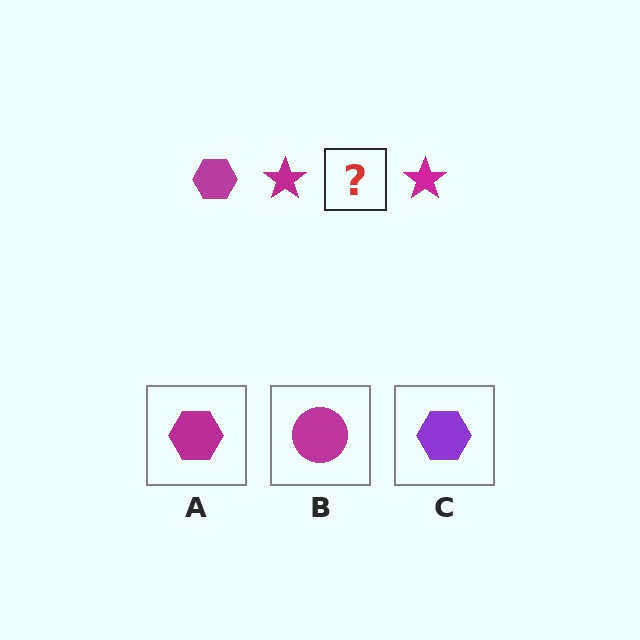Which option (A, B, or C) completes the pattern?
A.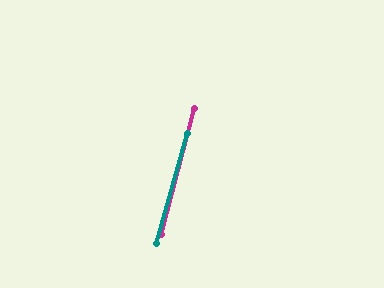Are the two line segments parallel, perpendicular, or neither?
Parallel — their directions differ by only 0.8°.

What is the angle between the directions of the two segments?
Approximately 1 degree.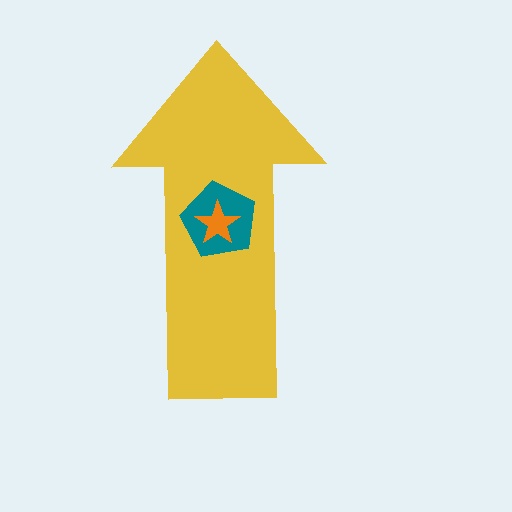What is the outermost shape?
The yellow arrow.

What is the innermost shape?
The orange star.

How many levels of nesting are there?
3.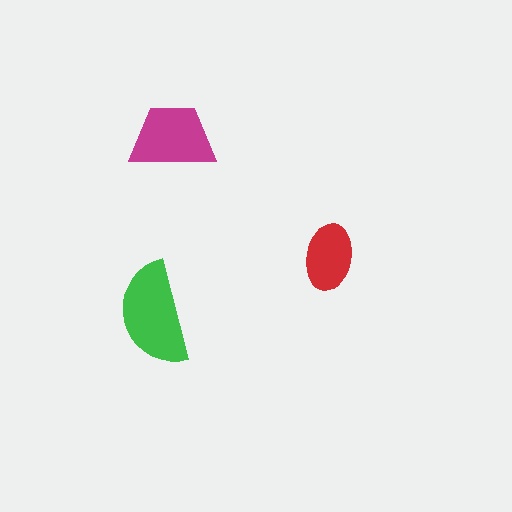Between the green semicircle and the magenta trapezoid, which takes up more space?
The green semicircle.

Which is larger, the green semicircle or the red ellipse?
The green semicircle.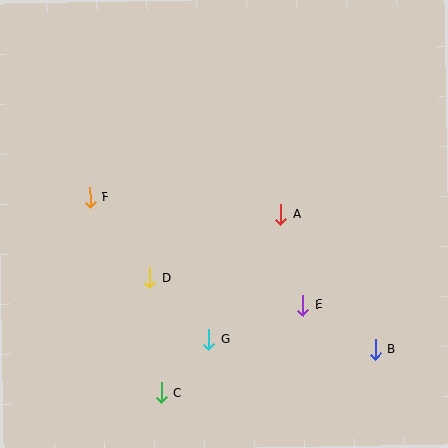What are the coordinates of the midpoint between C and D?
The midpoint between C and D is at (155, 335).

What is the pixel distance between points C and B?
The distance between C and B is 219 pixels.